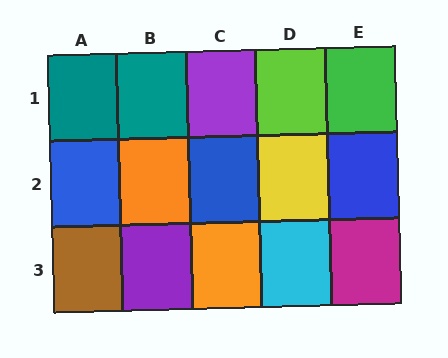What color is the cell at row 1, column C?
Purple.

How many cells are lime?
1 cell is lime.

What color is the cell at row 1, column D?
Lime.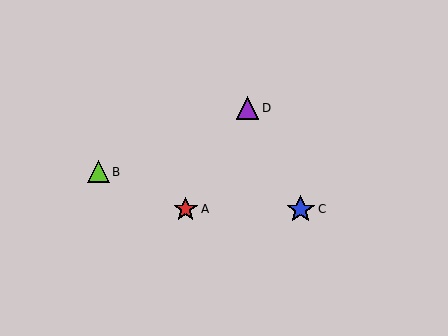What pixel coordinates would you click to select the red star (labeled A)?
Click at (186, 209) to select the red star A.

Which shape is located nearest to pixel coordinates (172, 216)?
The red star (labeled A) at (186, 209) is nearest to that location.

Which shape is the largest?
The blue star (labeled C) is the largest.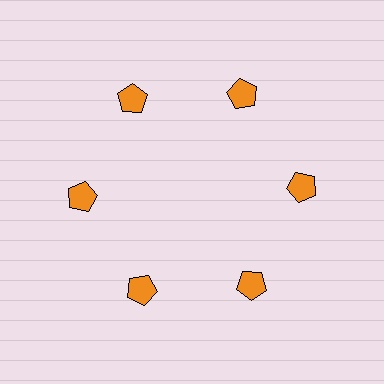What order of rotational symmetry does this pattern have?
This pattern has 6-fold rotational symmetry.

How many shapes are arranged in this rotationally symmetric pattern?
There are 6 shapes, arranged in 6 groups of 1.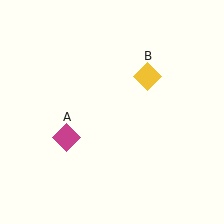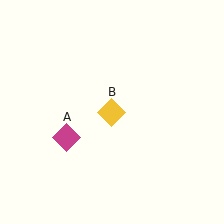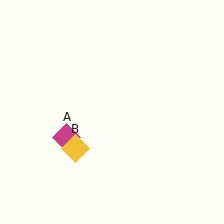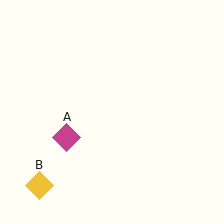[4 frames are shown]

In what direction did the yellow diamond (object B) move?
The yellow diamond (object B) moved down and to the left.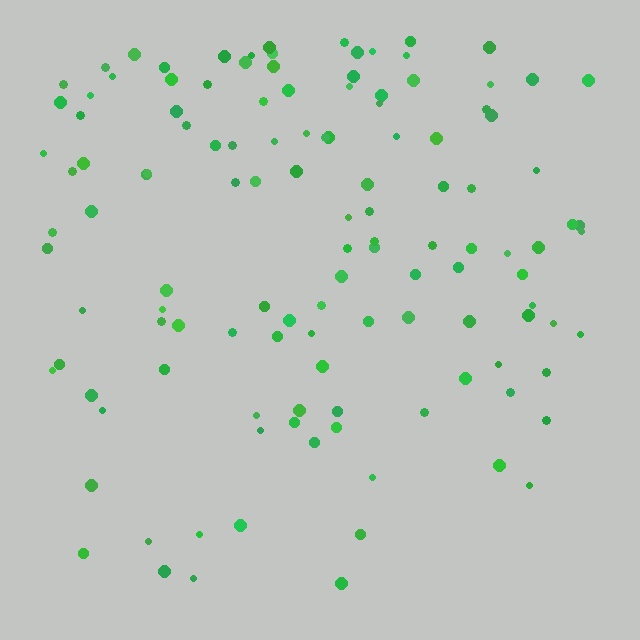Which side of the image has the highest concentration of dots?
The top.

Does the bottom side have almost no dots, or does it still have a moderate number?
Still a moderate number, just noticeably fewer than the top.